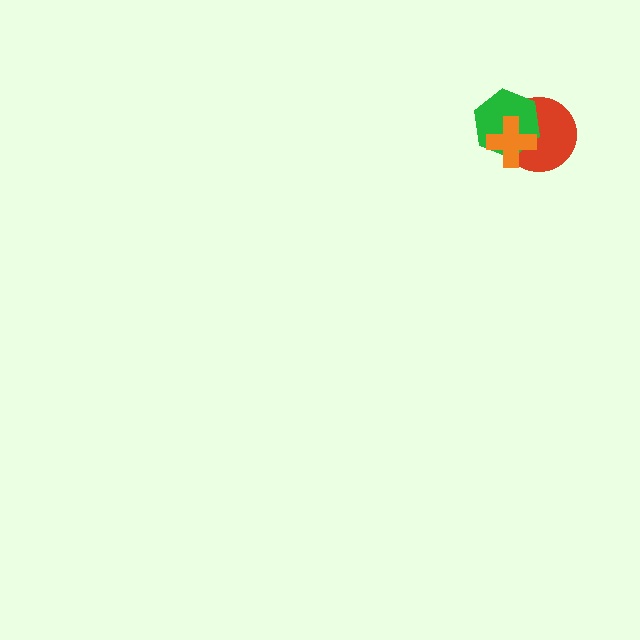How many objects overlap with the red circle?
2 objects overlap with the red circle.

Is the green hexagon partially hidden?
Yes, it is partially covered by another shape.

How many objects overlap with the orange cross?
2 objects overlap with the orange cross.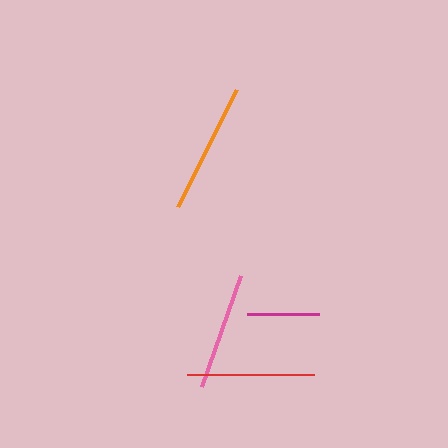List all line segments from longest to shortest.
From longest to shortest: orange, red, pink, magenta.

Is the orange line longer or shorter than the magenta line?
The orange line is longer than the magenta line.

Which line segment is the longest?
The orange line is the longest at approximately 131 pixels.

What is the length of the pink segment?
The pink segment is approximately 118 pixels long.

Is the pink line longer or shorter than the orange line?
The orange line is longer than the pink line.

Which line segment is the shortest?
The magenta line is the shortest at approximately 72 pixels.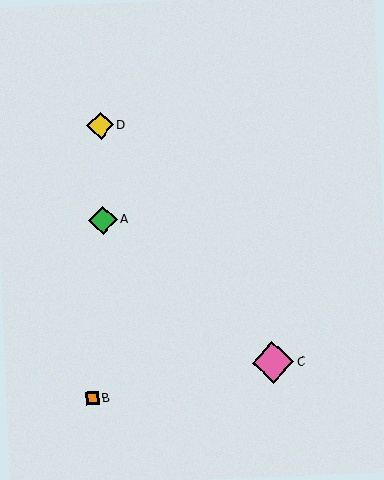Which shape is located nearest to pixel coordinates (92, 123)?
The yellow diamond (labeled D) at (100, 126) is nearest to that location.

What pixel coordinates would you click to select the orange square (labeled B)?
Click at (92, 399) to select the orange square B.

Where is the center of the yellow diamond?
The center of the yellow diamond is at (100, 126).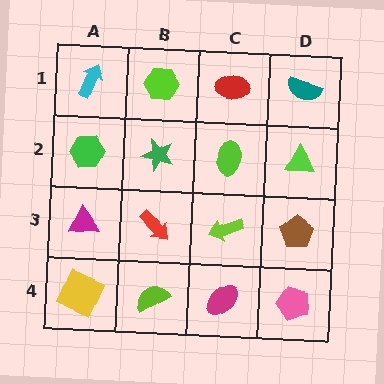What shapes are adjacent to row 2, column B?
A lime hexagon (row 1, column B), a red arrow (row 3, column B), a green hexagon (row 2, column A), a lime ellipse (row 2, column C).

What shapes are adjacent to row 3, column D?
A lime triangle (row 2, column D), a pink pentagon (row 4, column D), a lime arrow (row 3, column C).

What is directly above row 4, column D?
A brown pentagon.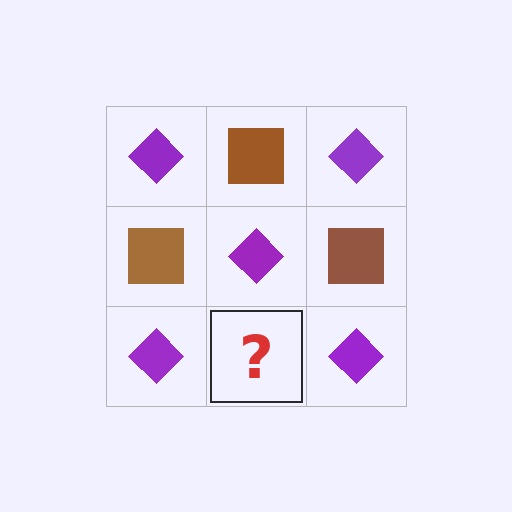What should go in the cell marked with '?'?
The missing cell should contain a brown square.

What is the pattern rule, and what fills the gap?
The rule is that it alternates purple diamond and brown square in a checkerboard pattern. The gap should be filled with a brown square.